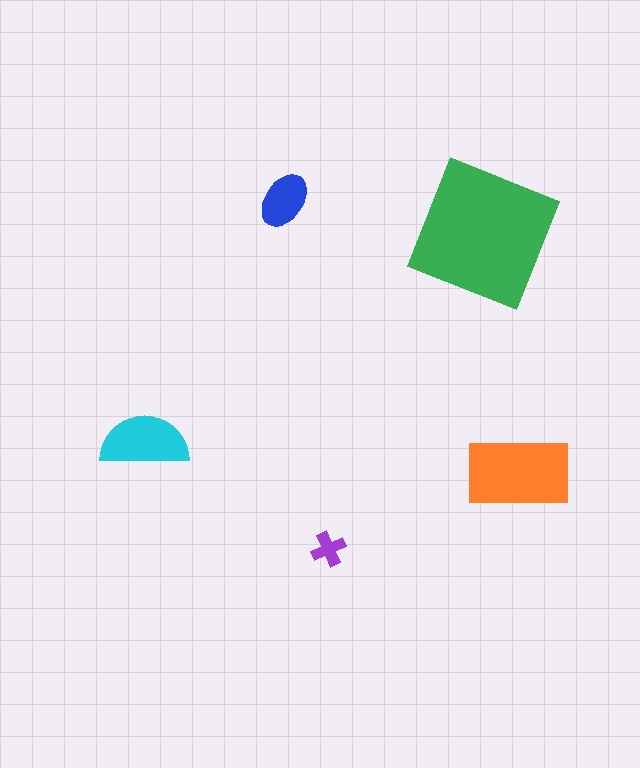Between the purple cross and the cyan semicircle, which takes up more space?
The cyan semicircle.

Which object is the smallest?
The purple cross.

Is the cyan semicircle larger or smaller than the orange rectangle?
Smaller.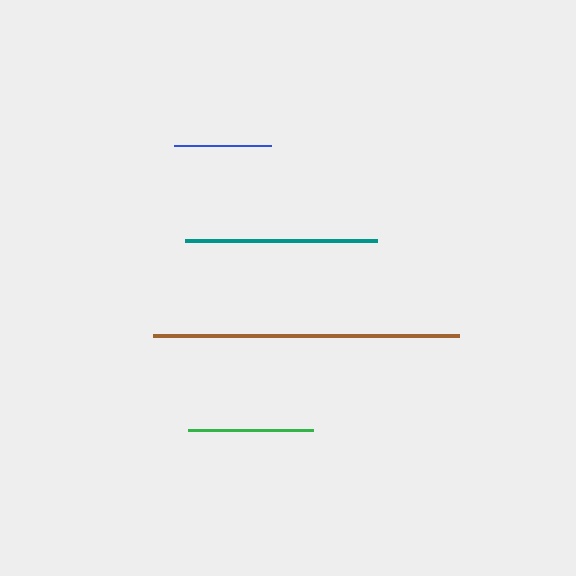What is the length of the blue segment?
The blue segment is approximately 97 pixels long.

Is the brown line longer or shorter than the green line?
The brown line is longer than the green line.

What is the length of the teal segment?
The teal segment is approximately 192 pixels long.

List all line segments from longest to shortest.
From longest to shortest: brown, teal, green, blue.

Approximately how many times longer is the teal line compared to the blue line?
The teal line is approximately 2.0 times the length of the blue line.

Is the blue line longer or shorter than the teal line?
The teal line is longer than the blue line.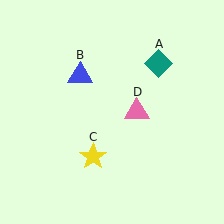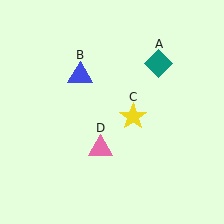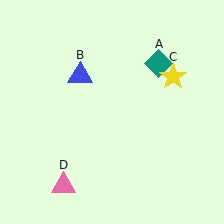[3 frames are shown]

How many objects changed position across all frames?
2 objects changed position: yellow star (object C), pink triangle (object D).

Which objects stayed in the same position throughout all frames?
Teal diamond (object A) and blue triangle (object B) remained stationary.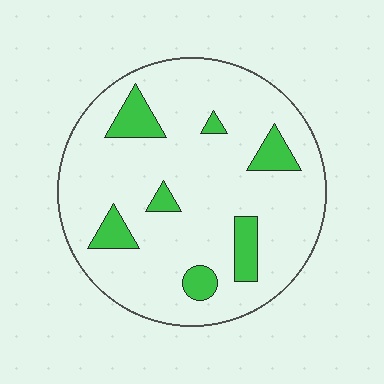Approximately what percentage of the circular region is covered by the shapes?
Approximately 15%.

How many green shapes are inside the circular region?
7.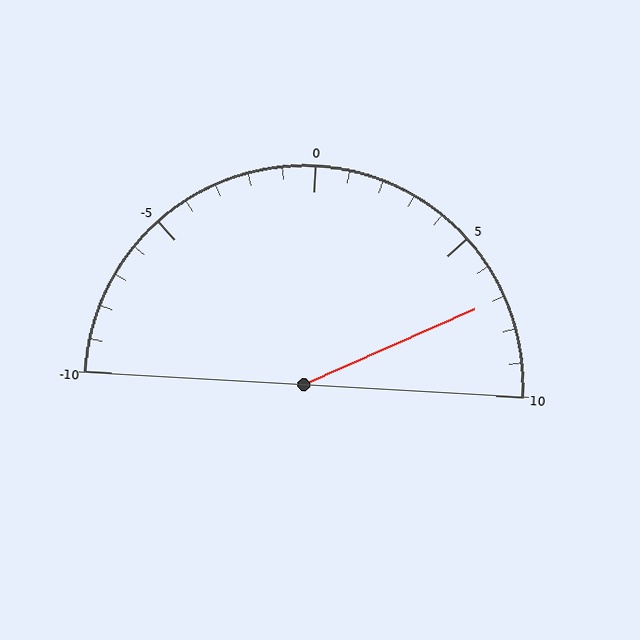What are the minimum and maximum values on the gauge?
The gauge ranges from -10 to 10.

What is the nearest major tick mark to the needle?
The nearest major tick mark is 5.